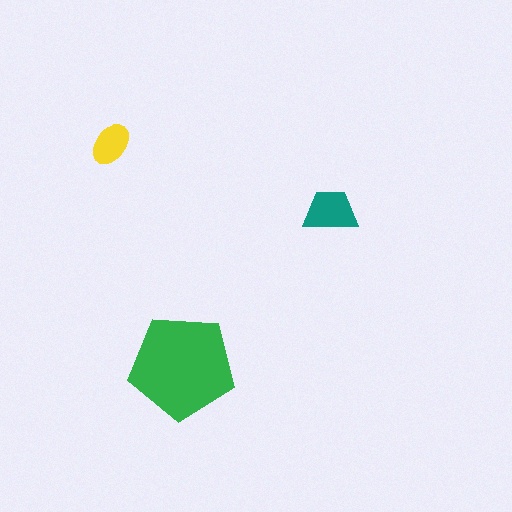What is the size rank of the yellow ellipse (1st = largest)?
3rd.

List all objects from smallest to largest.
The yellow ellipse, the teal trapezoid, the green pentagon.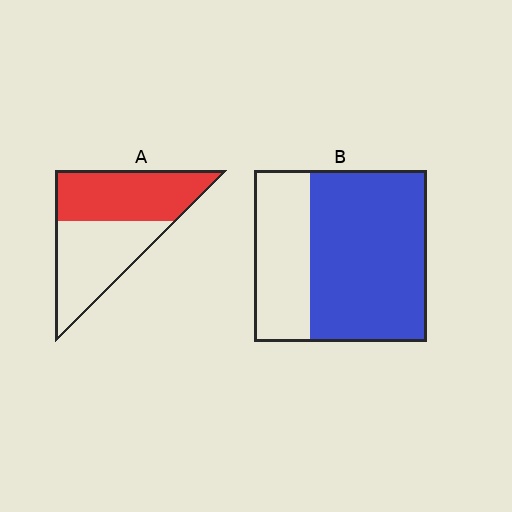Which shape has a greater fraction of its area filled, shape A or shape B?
Shape B.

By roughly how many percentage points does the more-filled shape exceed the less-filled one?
By roughly 15 percentage points (B over A).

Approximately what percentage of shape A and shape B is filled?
A is approximately 50% and B is approximately 70%.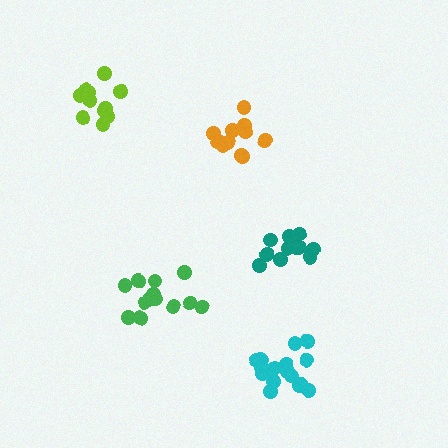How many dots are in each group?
Group 1: 13 dots, Group 2: 12 dots, Group 3: 17 dots, Group 4: 11 dots, Group 5: 11 dots (64 total).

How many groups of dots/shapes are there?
There are 5 groups.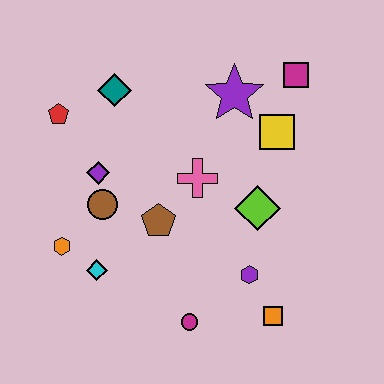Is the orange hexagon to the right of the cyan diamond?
No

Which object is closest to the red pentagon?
The teal diamond is closest to the red pentagon.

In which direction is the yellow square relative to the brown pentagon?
The yellow square is to the right of the brown pentagon.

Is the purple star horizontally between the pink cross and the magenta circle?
No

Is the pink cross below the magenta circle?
No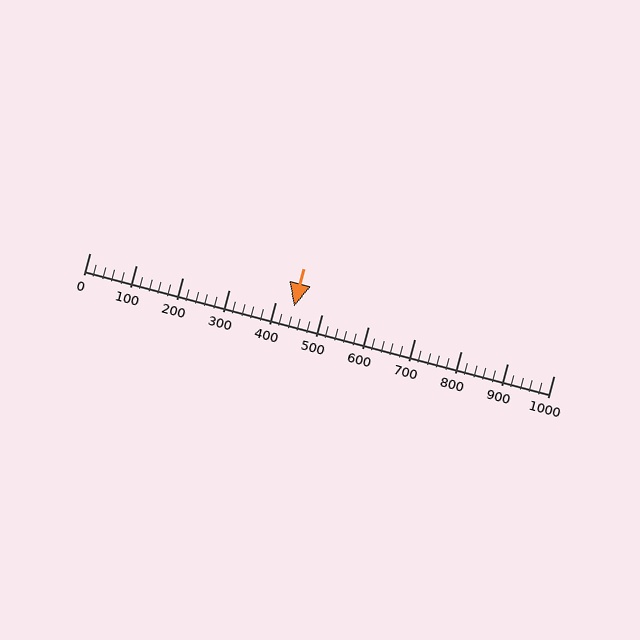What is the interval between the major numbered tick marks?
The major tick marks are spaced 100 units apart.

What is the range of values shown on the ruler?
The ruler shows values from 0 to 1000.